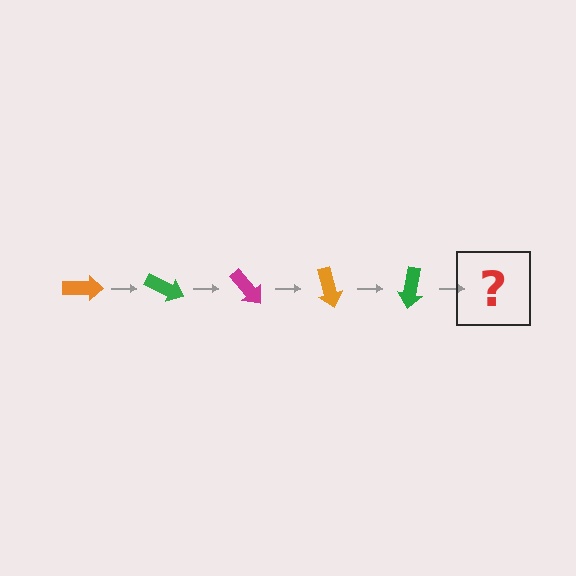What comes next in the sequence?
The next element should be a magenta arrow, rotated 125 degrees from the start.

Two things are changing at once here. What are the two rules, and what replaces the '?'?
The two rules are that it rotates 25 degrees each step and the color cycles through orange, green, and magenta. The '?' should be a magenta arrow, rotated 125 degrees from the start.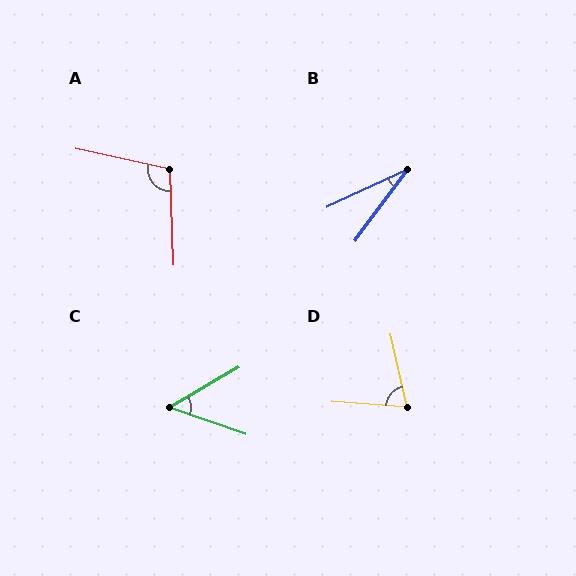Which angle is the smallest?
B, at approximately 29 degrees.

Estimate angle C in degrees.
Approximately 49 degrees.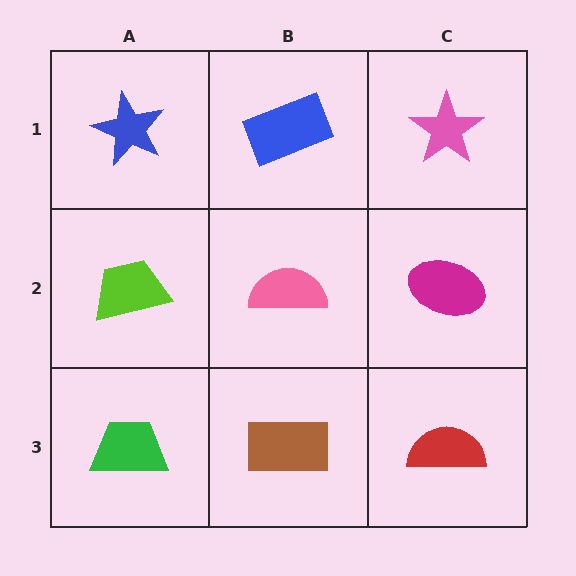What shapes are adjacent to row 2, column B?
A blue rectangle (row 1, column B), a brown rectangle (row 3, column B), a lime trapezoid (row 2, column A), a magenta ellipse (row 2, column C).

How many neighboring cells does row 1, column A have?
2.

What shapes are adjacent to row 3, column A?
A lime trapezoid (row 2, column A), a brown rectangle (row 3, column B).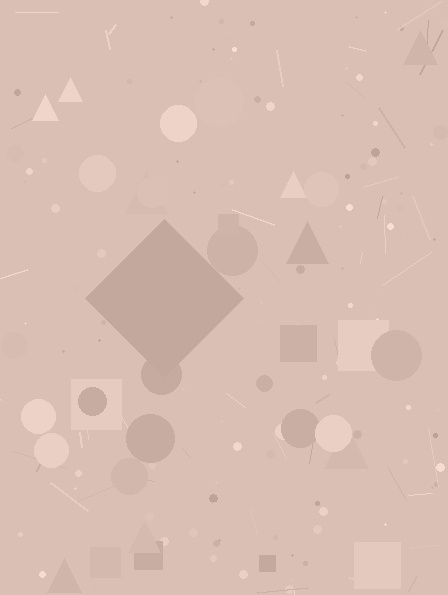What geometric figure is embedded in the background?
A diamond is embedded in the background.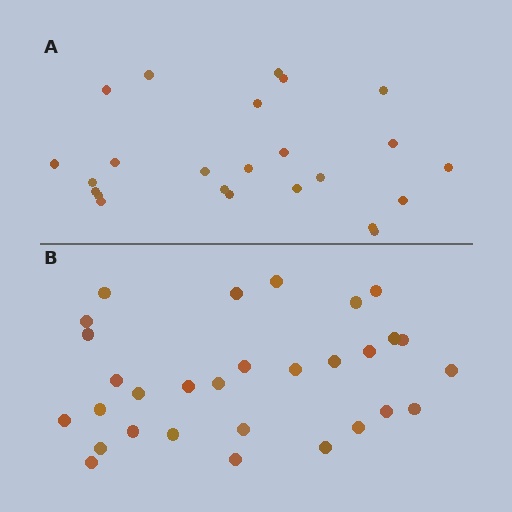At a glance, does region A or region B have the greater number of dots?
Region B (the bottom region) has more dots.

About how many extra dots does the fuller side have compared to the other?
Region B has about 6 more dots than region A.